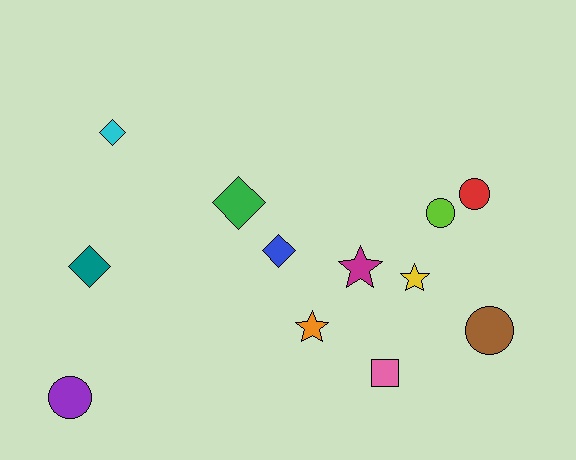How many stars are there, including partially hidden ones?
There are 3 stars.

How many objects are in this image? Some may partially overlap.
There are 12 objects.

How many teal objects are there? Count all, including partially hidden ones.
There is 1 teal object.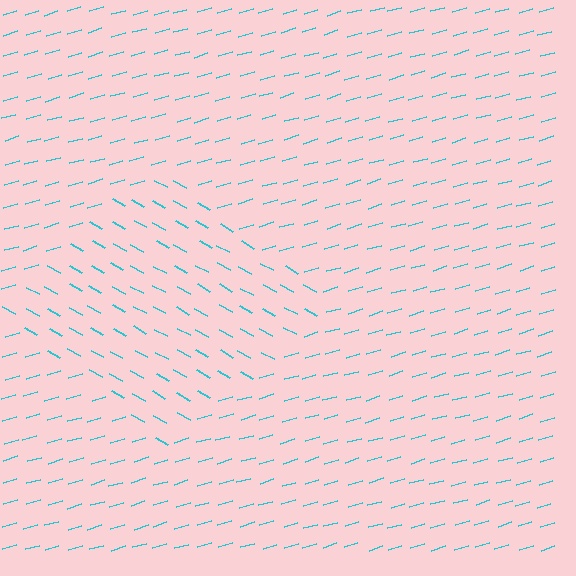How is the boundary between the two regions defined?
The boundary is defined purely by a change in line orientation (approximately 45 degrees difference). All lines are the same color and thickness.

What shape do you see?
I see a diamond.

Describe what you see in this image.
The image is filled with small cyan line segments. A diamond region in the image has lines oriented differently from the surrounding lines, creating a visible texture boundary.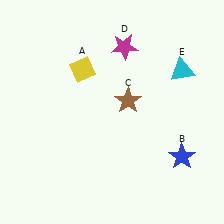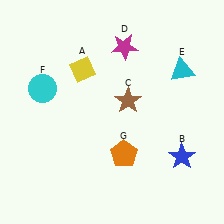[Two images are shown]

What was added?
A cyan circle (F), an orange pentagon (G) were added in Image 2.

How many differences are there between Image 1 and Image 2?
There are 2 differences between the two images.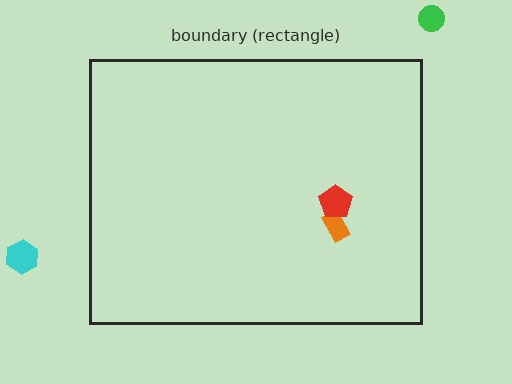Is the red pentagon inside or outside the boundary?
Inside.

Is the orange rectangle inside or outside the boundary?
Inside.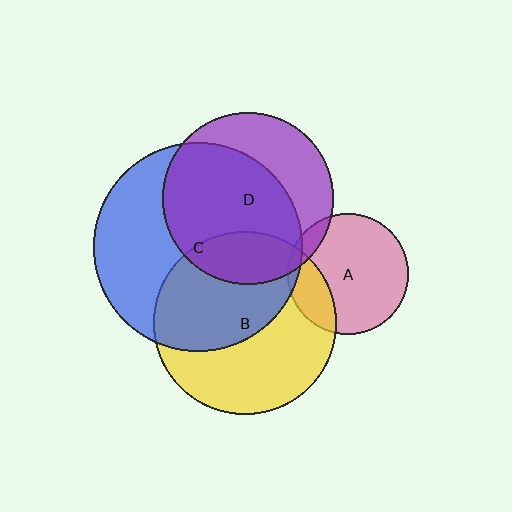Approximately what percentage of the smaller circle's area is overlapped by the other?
Approximately 65%.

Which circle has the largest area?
Circle C (blue).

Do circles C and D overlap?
Yes.